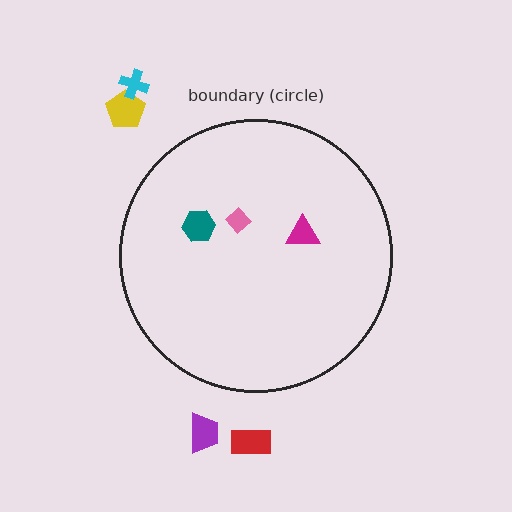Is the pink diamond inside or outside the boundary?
Inside.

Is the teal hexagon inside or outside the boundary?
Inside.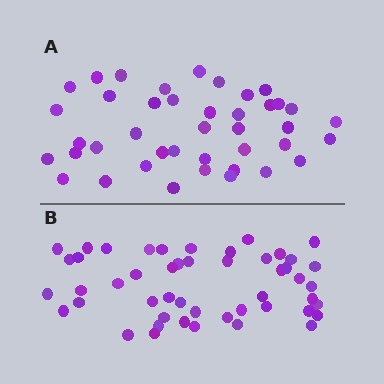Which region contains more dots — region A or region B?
Region B (the bottom region) has more dots.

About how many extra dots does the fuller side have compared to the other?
Region B has roughly 8 or so more dots than region A.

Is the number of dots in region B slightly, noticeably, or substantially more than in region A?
Region B has only slightly more — the two regions are fairly close. The ratio is roughly 1.2 to 1.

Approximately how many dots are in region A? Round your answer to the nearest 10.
About 40 dots. (The exact count is 41, which rounds to 40.)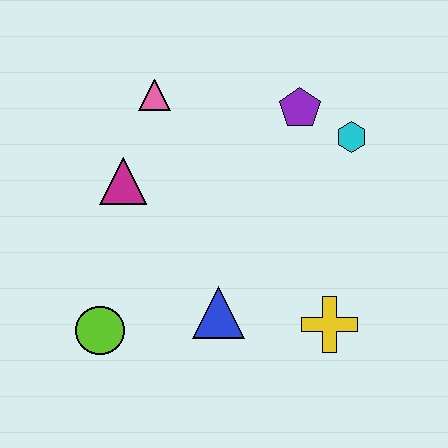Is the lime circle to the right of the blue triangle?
No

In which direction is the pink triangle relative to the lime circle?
The pink triangle is above the lime circle.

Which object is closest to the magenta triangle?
The pink triangle is closest to the magenta triangle.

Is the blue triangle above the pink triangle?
No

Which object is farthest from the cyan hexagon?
The lime circle is farthest from the cyan hexagon.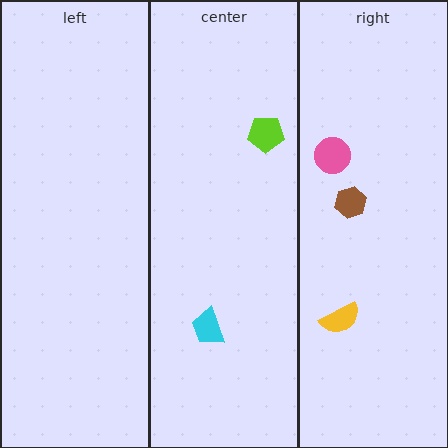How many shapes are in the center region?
2.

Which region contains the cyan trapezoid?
The center region.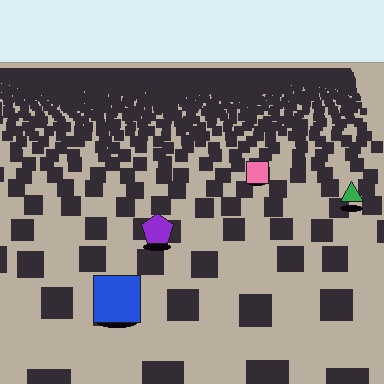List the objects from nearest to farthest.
From nearest to farthest: the blue square, the purple pentagon, the green triangle, the pink square.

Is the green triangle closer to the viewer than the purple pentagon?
No. The purple pentagon is closer — you can tell from the texture gradient: the ground texture is coarser near it.